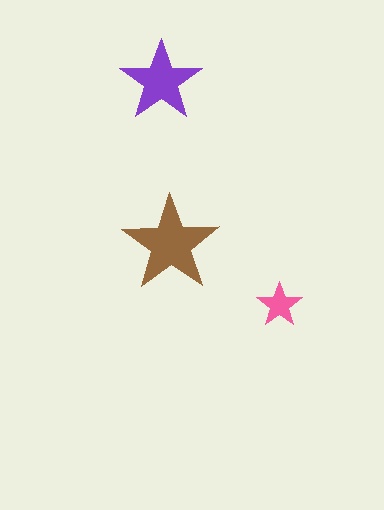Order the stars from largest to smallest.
the brown one, the purple one, the pink one.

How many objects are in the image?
There are 3 objects in the image.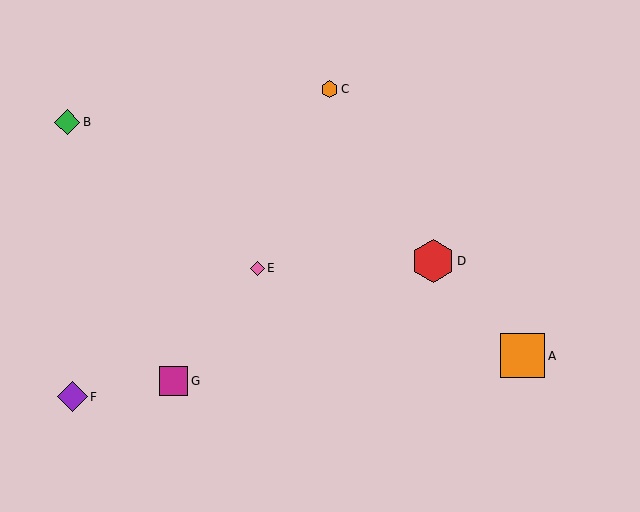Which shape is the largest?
The orange square (labeled A) is the largest.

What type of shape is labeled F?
Shape F is a purple diamond.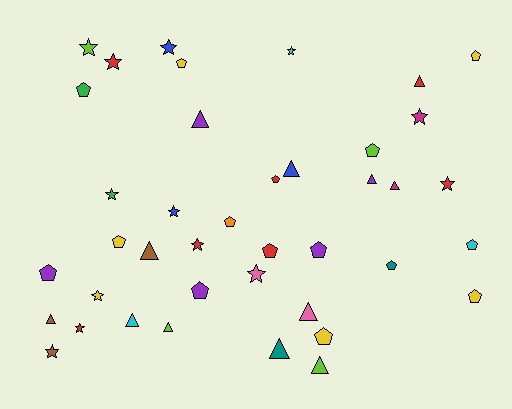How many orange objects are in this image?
There is 1 orange object.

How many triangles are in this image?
There are 12 triangles.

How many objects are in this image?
There are 40 objects.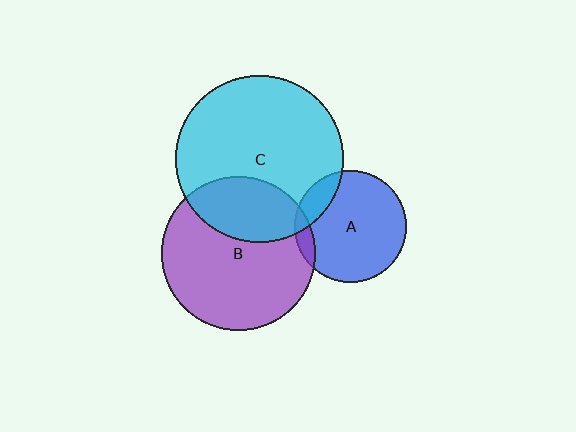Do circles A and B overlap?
Yes.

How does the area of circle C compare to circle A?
Approximately 2.2 times.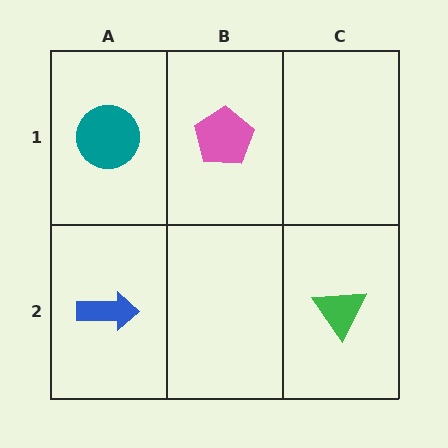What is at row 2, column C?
A green triangle.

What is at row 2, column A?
A blue arrow.